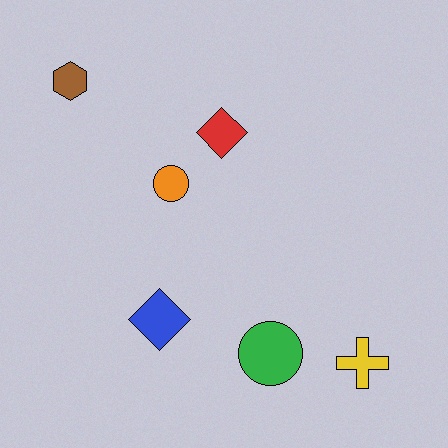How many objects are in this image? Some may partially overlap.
There are 6 objects.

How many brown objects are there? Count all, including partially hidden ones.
There is 1 brown object.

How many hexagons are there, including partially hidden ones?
There is 1 hexagon.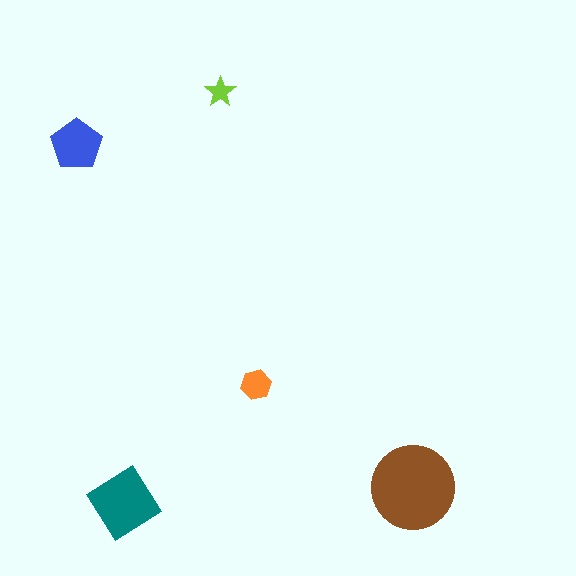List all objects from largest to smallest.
The brown circle, the teal diamond, the blue pentagon, the orange hexagon, the lime star.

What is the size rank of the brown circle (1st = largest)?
1st.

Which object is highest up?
The lime star is topmost.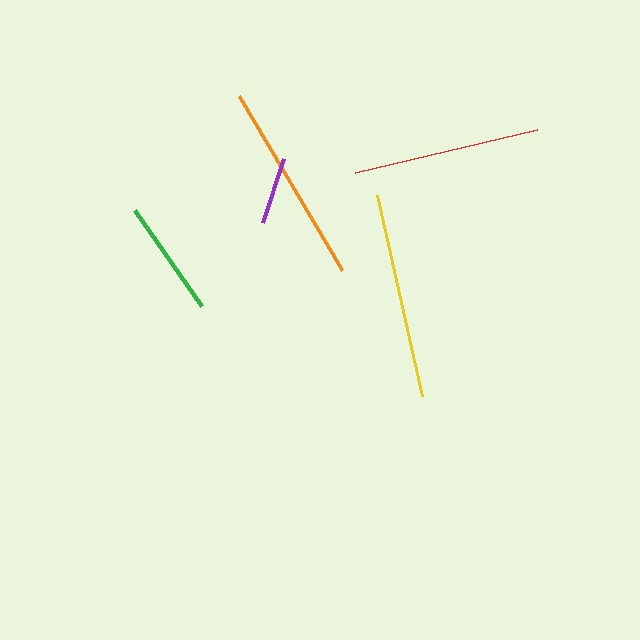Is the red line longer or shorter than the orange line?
The orange line is longer than the red line.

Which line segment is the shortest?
The purple line is the shortest at approximately 67 pixels.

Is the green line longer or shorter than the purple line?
The green line is longer than the purple line.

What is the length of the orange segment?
The orange segment is approximately 203 pixels long.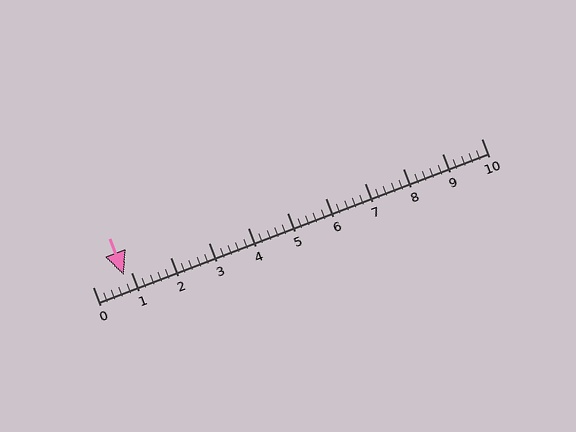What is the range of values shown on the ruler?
The ruler shows values from 0 to 10.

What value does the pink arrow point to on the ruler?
The pink arrow points to approximately 0.8.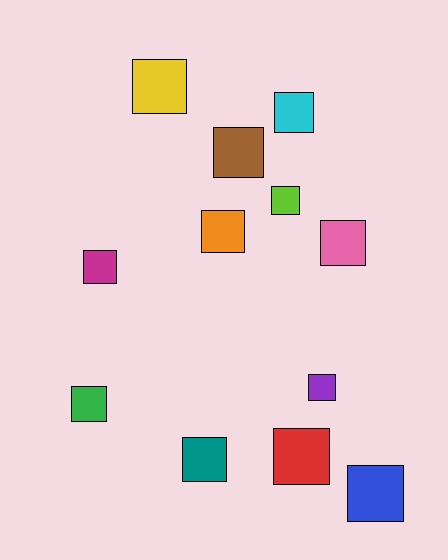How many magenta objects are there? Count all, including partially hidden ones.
There is 1 magenta object.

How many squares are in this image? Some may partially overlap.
There are 12 squares.